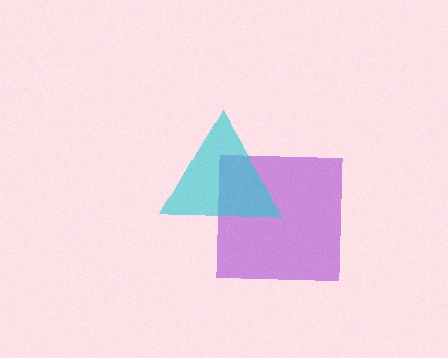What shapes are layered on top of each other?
The layered shapes are: a purple square, a cyan triangle.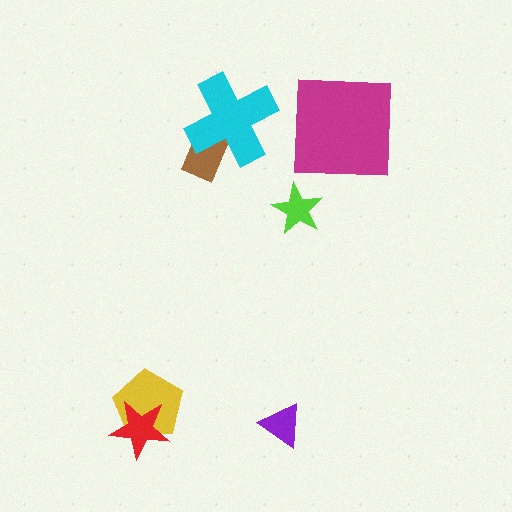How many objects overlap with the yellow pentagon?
1 object overlaps with the yellow pentagon.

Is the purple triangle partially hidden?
No, no other shape covers it.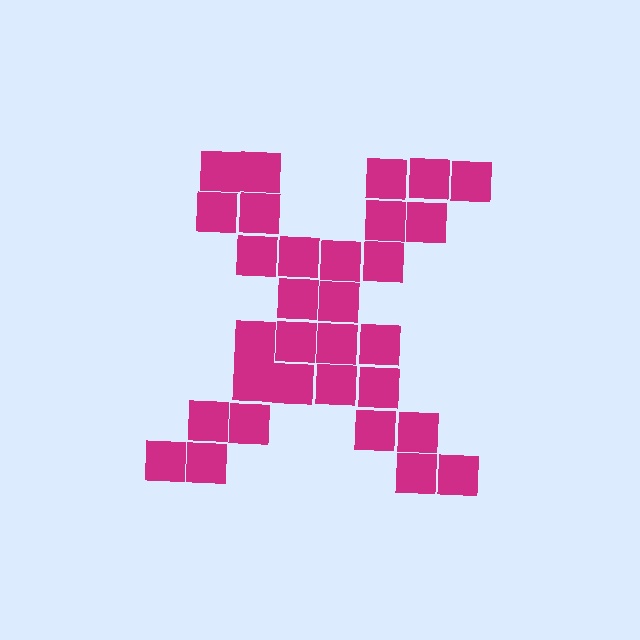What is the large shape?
The large shape is the letter X.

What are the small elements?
The small elements are squares.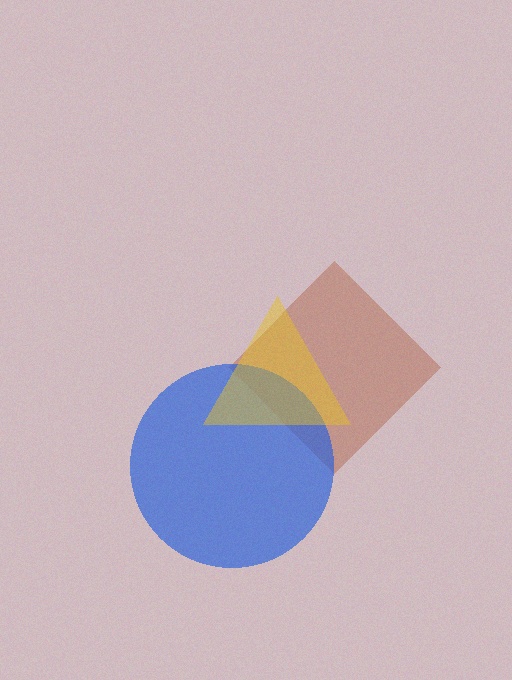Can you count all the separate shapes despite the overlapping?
Yes, there are 3 separate shapes.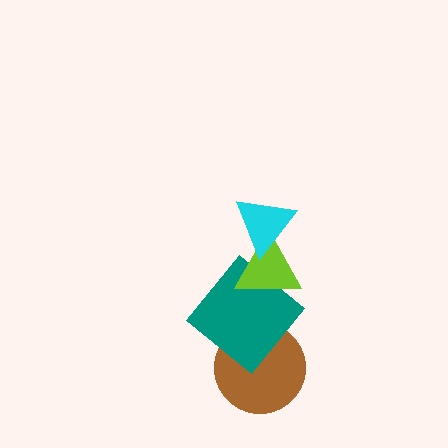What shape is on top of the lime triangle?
The cyan triangle is on top of the lime triangle.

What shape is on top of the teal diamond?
The lime triangle is on top of the teal diamond.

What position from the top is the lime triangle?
The lime triangle is 2nd from the top.